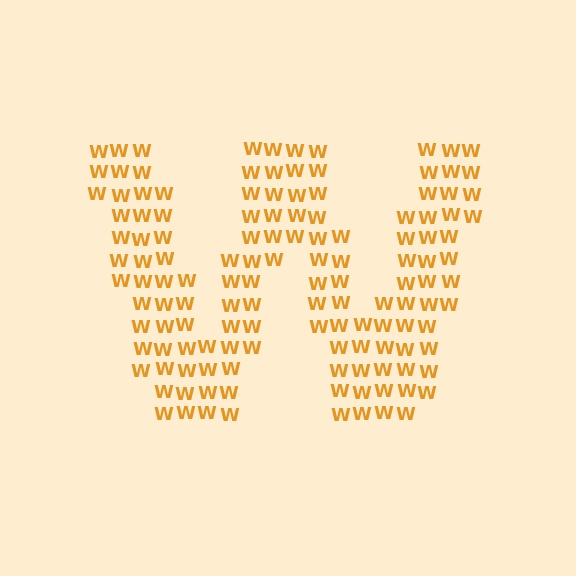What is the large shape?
The large shape is the letter W.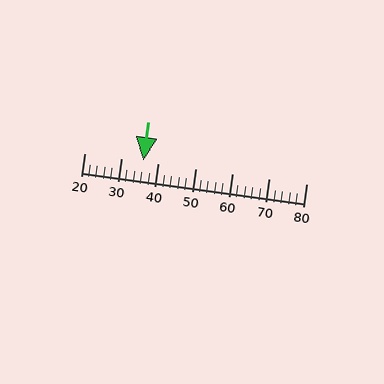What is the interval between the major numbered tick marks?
The major tick marks are spaced 10 units apart.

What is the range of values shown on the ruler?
The ruler shows values from 20 to 80.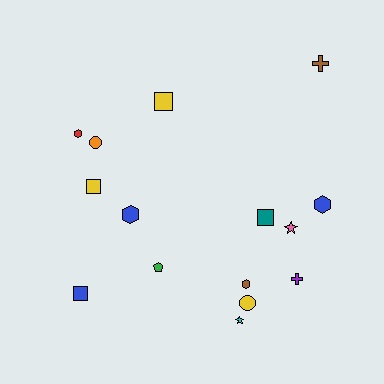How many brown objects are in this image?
There are 2 brown objects.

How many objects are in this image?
There are 15 objects.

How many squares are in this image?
There are 4 squares.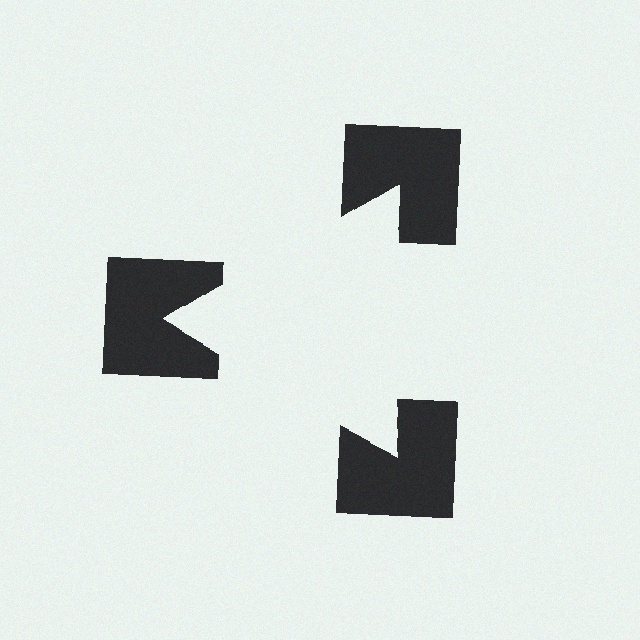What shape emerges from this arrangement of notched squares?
An illusory triangle — its edges are inferred from the aligned wedge cuts in the notched squares, not physically drawn.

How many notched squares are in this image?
There are 3 — one at each vertex of the illusory triangle.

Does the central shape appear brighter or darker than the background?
It typically appears slightly brighter than the background, even though no actual brightness change is drawn.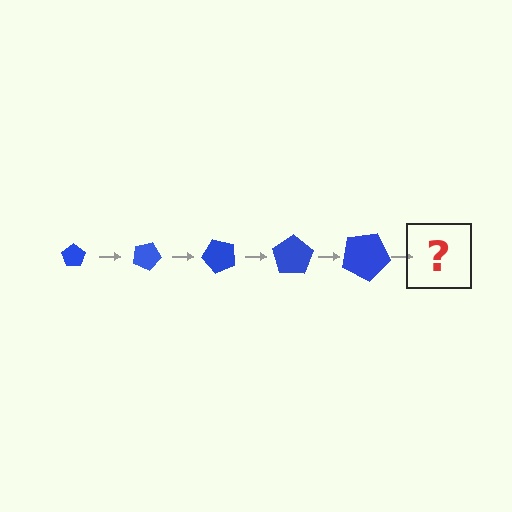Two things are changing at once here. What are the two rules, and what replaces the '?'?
The two rules are that the pentagon grows larger each step and it rotates 25 degrees each step. The '?' should be a pentagon, larger than the previous one and rotated 125 degrees from the start.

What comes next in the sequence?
The next element should be a pentagon, larger than the previous one and rotated 125 degrees from the start.